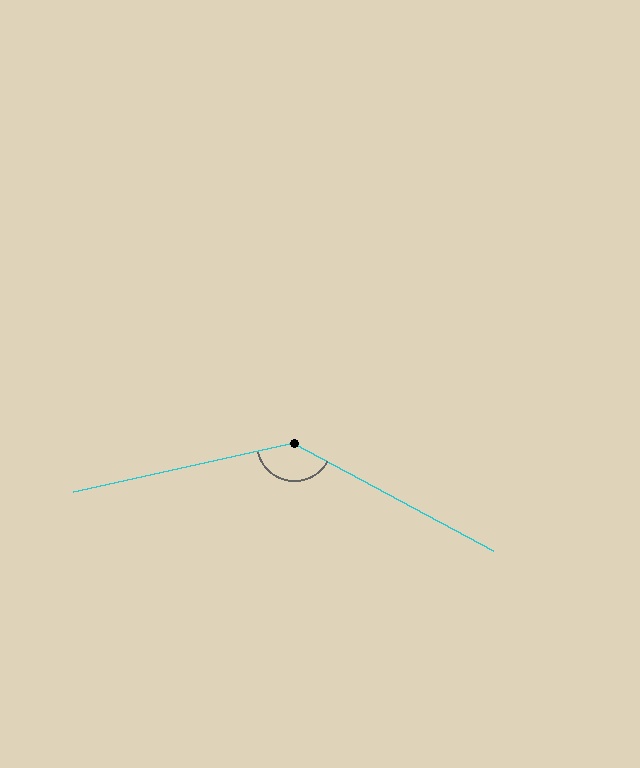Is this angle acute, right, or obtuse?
It is obtuse.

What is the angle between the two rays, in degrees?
Approximately 139 degrees.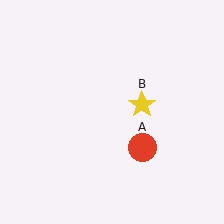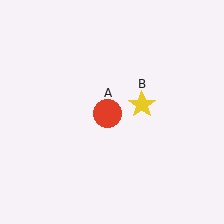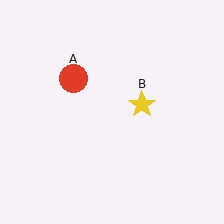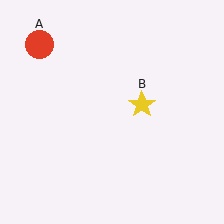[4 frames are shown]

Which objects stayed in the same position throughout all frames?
Yellow star (object B) remained stationary.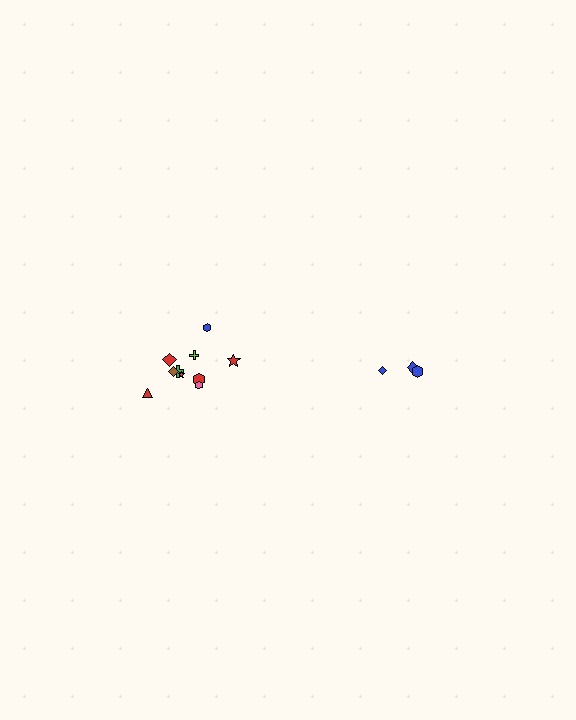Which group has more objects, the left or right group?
The left group.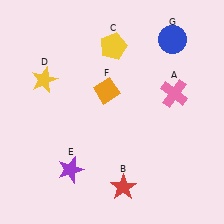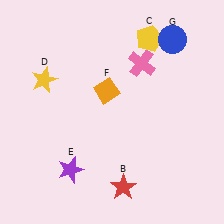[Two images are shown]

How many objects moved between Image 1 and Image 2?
2 objects moved between the two images.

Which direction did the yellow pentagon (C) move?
The yellow pentagon (C) moved right.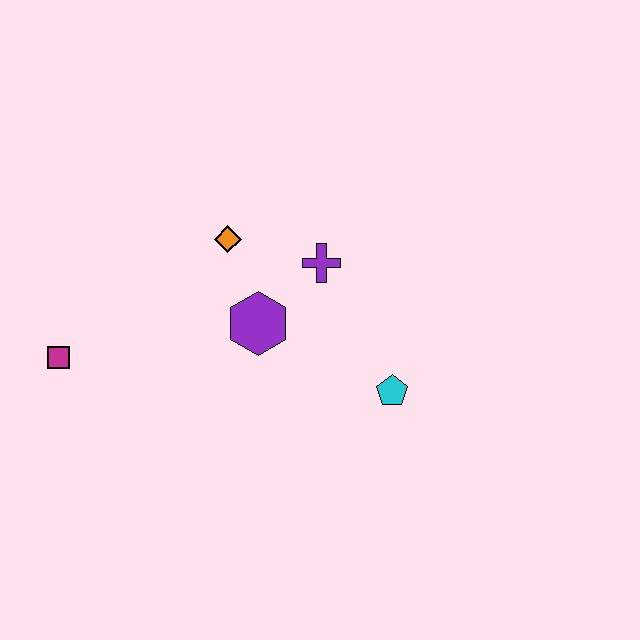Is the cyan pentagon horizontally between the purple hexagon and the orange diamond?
No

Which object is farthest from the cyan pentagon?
The magenta square is farthest from the cyan pentagon.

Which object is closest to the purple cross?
The purple hexagon is closest to the purple cross.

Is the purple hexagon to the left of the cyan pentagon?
Yes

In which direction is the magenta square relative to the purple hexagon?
The magenta square is to the left of the purple hexagon.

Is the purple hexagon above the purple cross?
No